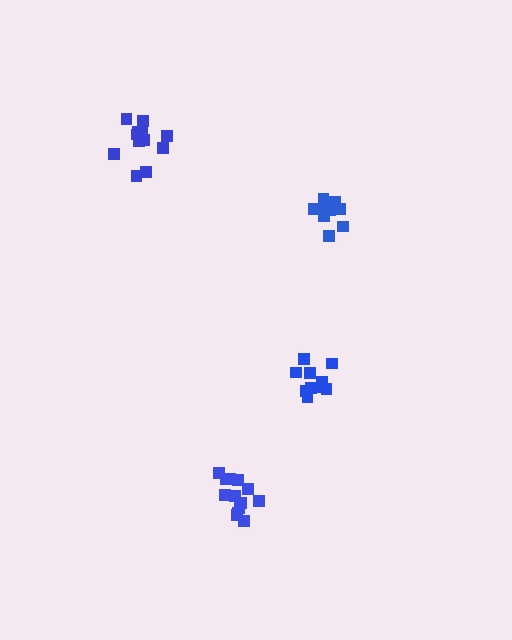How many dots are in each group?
Group 1: 10 dots, Group 2: 14 dots, Group 3: 14 dots, Group 4: 10 dots (48 total).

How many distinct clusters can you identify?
There are 4 distinct clusters.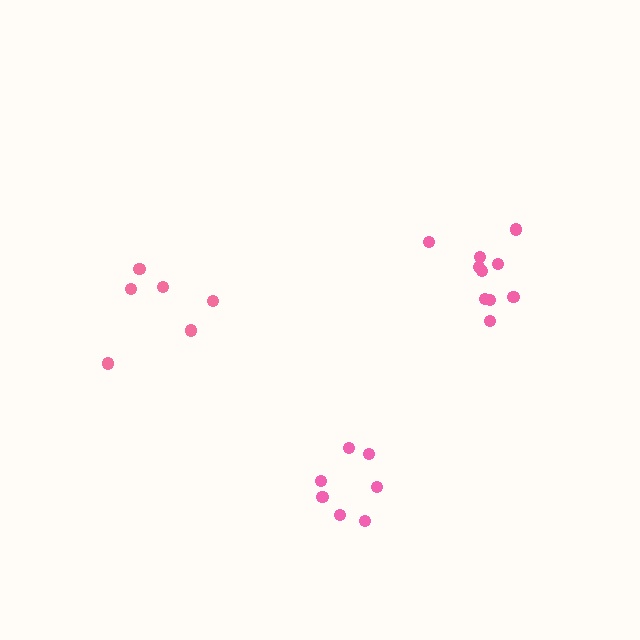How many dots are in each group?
Group 1: 7 dots, Group 2: 10 dots, Group 3: 6 dots (23 total).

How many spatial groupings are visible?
There are 3 spatial groupings.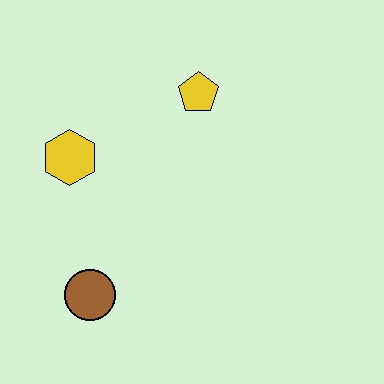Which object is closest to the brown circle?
The yellow hexagon is closest to the brown circle.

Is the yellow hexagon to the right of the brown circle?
No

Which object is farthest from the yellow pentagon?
The brown circle is farthest from the yellow pentagon.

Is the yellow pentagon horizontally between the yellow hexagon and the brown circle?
No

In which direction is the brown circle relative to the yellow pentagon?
The brown circle is below the yellow pentagon.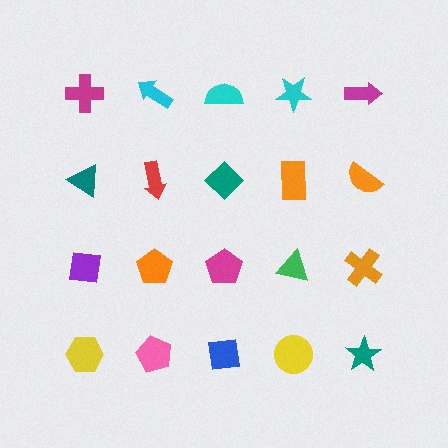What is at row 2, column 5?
An orange semicircle.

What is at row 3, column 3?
A magenta pentagon.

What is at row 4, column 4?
A yellow circle.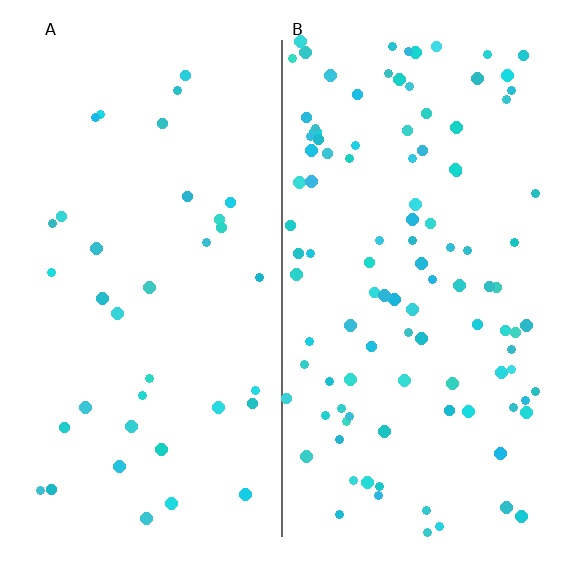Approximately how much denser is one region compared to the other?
Approximately 2.9× — region B over region A.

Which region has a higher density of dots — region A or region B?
B (the right).